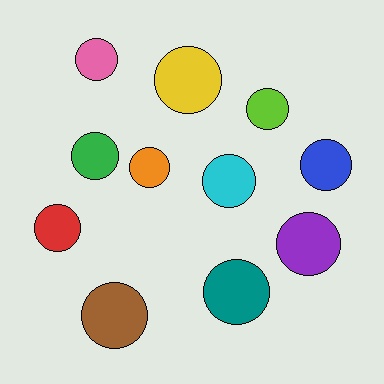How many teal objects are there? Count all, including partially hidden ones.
There is 1 teal object.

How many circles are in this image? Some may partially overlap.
There are 11 circles.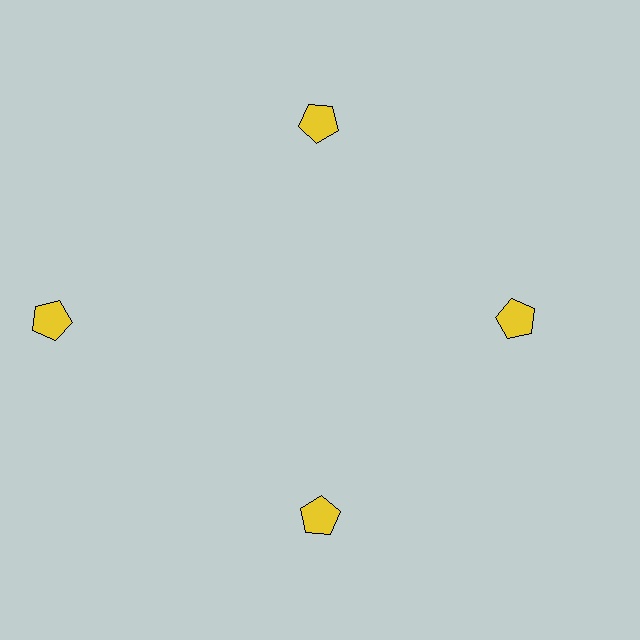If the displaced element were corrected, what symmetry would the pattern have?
It would have 4-fold rotational symmetry — the pattern would map onto itself every 90 degrees.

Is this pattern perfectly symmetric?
No. The 4 yellow pentagons are arranged in a ring, but one element near the 9 o'clock position is pushed outward from the center, breaking the 4-fold rotational symmetry.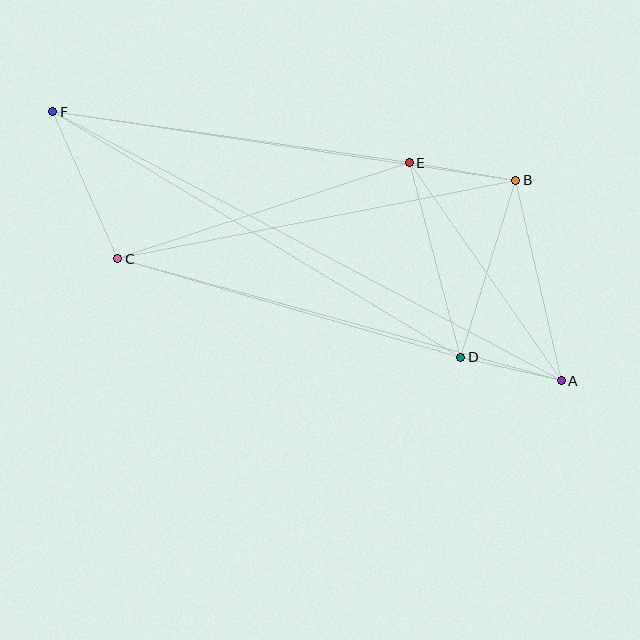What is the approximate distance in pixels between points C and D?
The distance between C and D is approximately 357 pixels.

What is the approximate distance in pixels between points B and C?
The distance between B and C is approximately 405 pixels.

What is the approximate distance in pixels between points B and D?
The distance between B and D is approximately 185 pixels.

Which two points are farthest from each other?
Points A and F are farthest from each other.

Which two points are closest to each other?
Points A and D are closest to each other.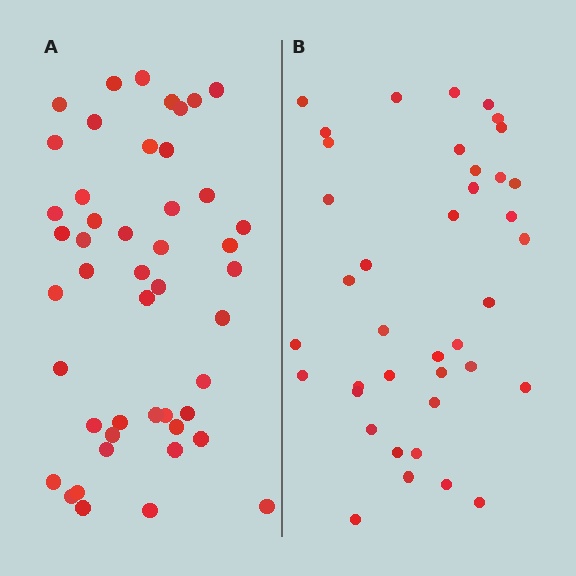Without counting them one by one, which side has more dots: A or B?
Region A (the left region) has more dots.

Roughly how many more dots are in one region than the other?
Region A has roughly 8 or so more dots than region B.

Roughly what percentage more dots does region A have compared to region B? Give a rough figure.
About 20% more.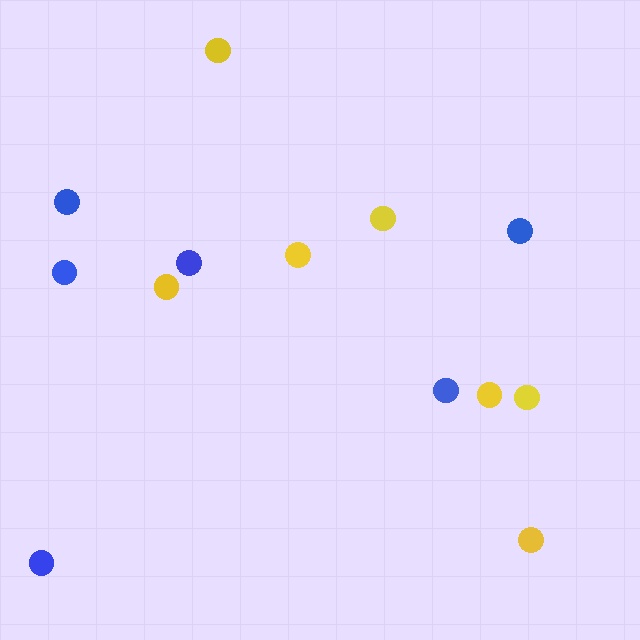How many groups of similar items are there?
There are 2 groups: one group of blue circles (6) and one group of yellow circles (7).